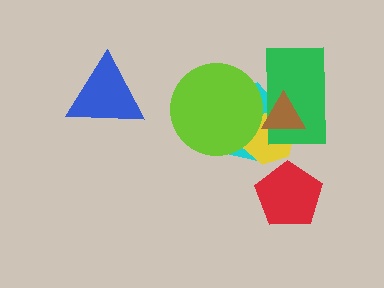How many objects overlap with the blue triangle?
0 objects overlap with the blue triangle.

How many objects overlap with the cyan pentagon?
4 objects overlap with the cyan pentagon.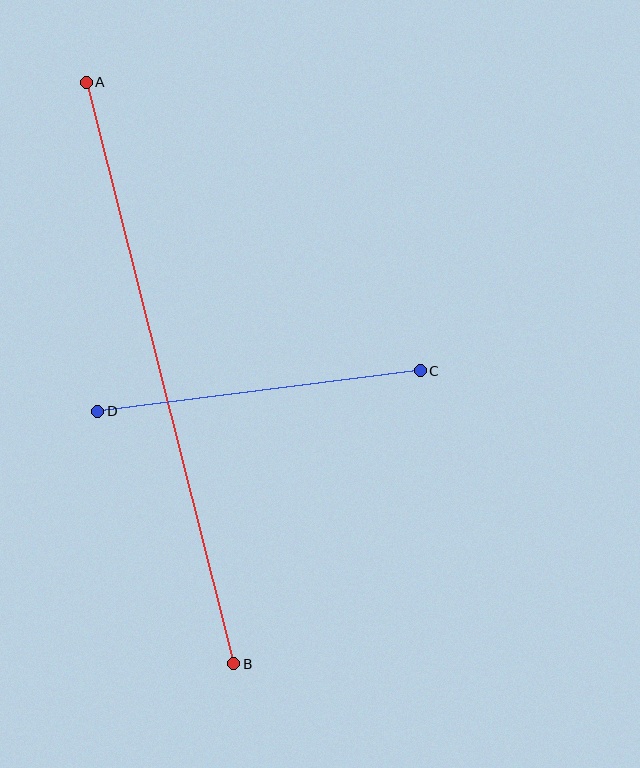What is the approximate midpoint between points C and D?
The midpoint is at approximately (259, 391) pixels.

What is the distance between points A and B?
The distance is approximately 600 pixels.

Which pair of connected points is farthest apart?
Points A and B are farthest apart.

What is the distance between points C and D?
The distance is approximately 325 pixels.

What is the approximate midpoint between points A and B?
The midpoint is at approximately (160, 373) pixels.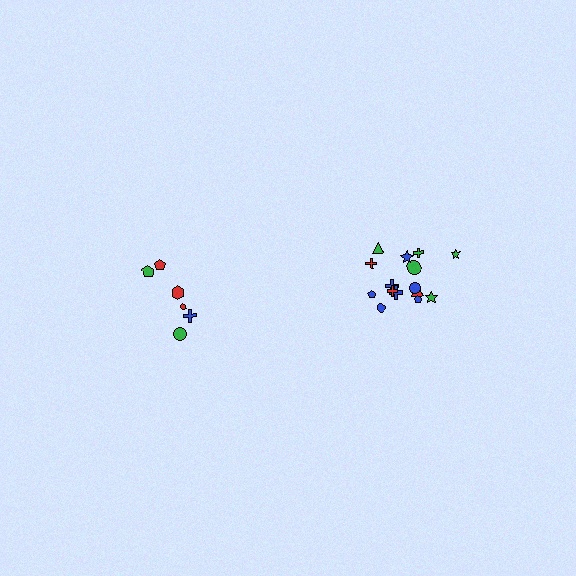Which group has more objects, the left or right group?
The right group.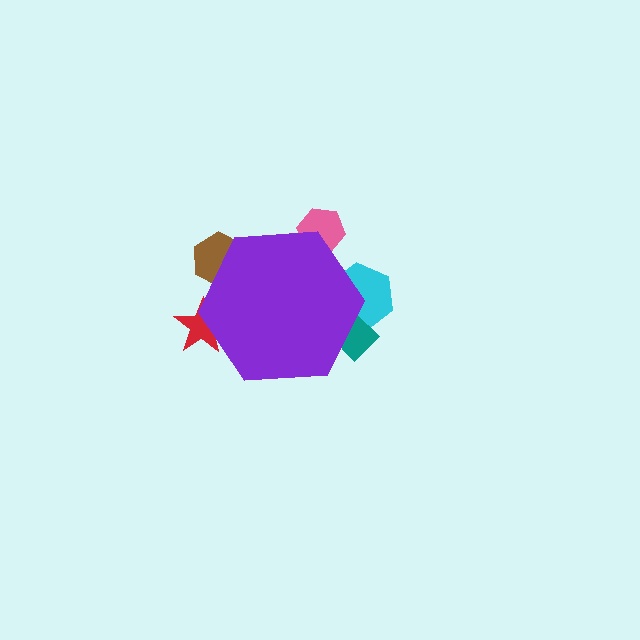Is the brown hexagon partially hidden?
Yes, the brown hexagon is partially hidden behind the purple hexagon.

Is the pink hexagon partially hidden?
Yes, the pink hexagon is partially hidden behind the purple hexagon.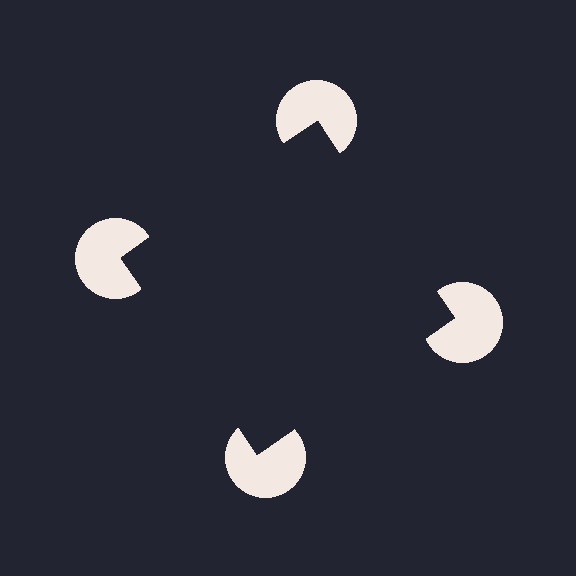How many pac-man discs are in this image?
There are 4 — one at each vertex of the illusory square.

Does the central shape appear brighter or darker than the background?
It typically appears slightly darker than the background, even though no actual brightness change is drawn.